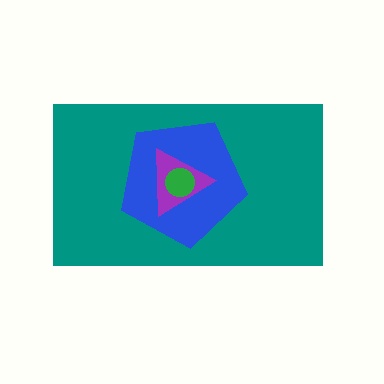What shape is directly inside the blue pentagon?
The purple triangle.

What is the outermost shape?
The teal rectangle.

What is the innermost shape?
The green circle.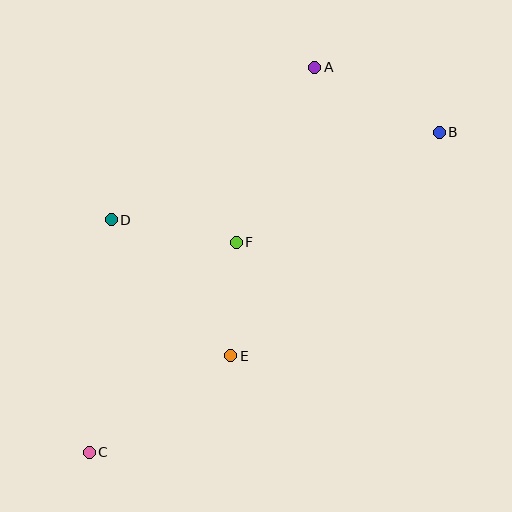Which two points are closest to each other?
Points E and F are closest to each other.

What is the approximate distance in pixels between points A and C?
The distance between A and C is approximately 446 pixels.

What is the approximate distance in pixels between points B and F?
The distance between B and F is approximately 231 pixels.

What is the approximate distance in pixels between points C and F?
The distance between C and F is approximately 256 pixels.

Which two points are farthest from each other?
Points B and C are farthest from each other.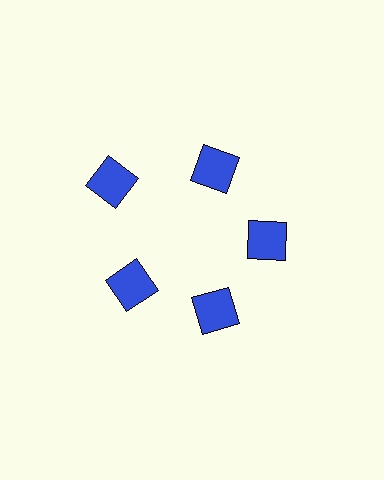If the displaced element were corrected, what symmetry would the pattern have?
It would have 5-fold rotational symmetry — the pattern would map onto itself every 72 degrees.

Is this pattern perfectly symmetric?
No. The 5 blue squares are arranged in a ring, but one element near the 10 o'clock position is pushed outward from the center, breaking the 5-fold rotational symmetry.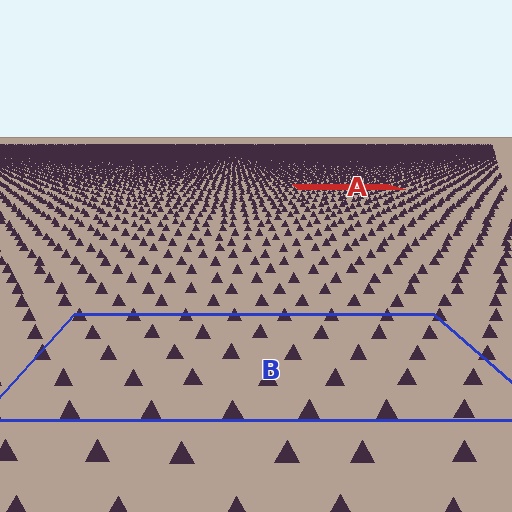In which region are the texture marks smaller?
The texture marks are smaller in region A, because it is farther away.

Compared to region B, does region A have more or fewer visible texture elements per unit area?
Region A has more texture elements per unit area — they are packed more densely because it is farther away.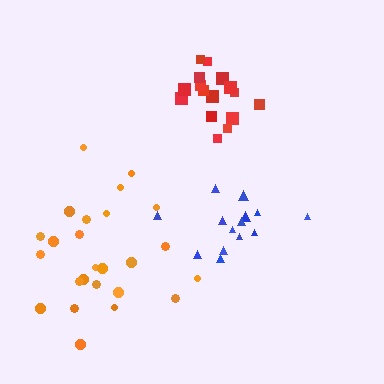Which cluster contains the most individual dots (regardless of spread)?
Orange (26).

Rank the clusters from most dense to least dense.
red, blue, orange.